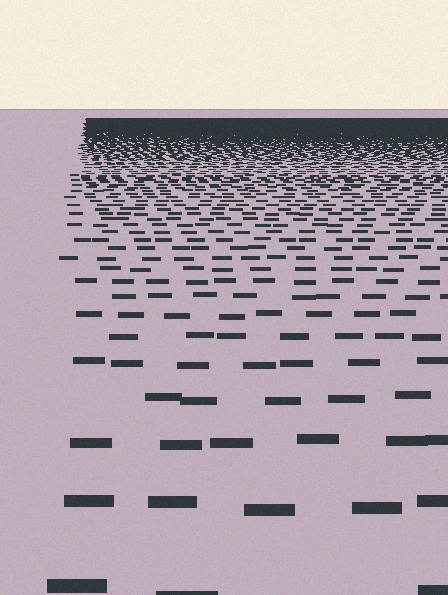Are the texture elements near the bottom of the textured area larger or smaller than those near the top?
Larger. Near the bottom, elements are closer to the viewer and appear at a bigger on-screen size.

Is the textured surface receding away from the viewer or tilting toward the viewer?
The surface is receding away from the viewer. Texture elements get smaller and denser toward the top.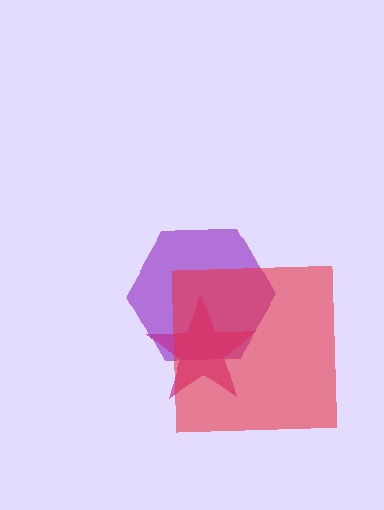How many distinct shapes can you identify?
There are 3 distinct shapes: a purple hexagon, a magenta star, a red square.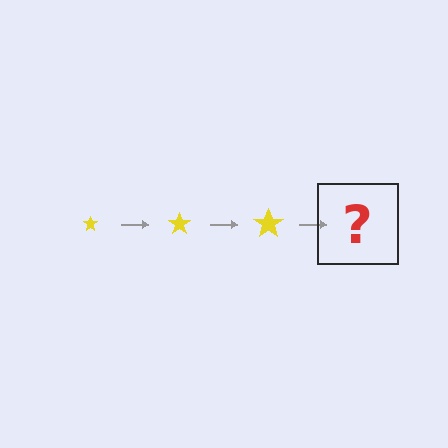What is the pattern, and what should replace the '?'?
The pattern is that the star gets progressively larger each step. The '?' should be a yellow star, larger than the previous one.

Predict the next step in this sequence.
The next step is a yellow star, larger than the previous one.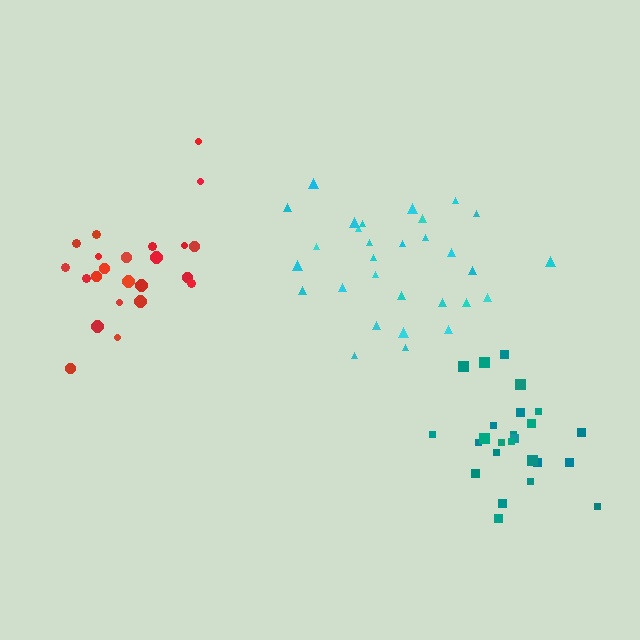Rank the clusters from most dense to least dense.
teal, red, cyan.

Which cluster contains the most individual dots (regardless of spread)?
Cyan (30).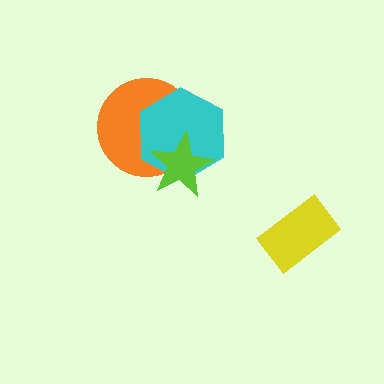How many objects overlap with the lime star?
2 objects overlap with the lime star.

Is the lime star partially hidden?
No, no other shape covers it.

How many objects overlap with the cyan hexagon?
2 objects overlap with the cyan hexagon.